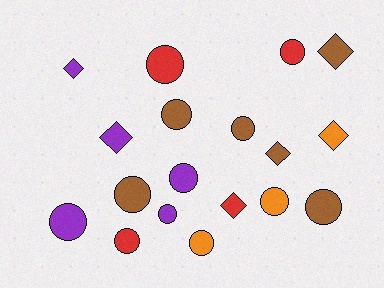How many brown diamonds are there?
There are 2 brown diamonds.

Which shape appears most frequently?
Circle, with 12 objects.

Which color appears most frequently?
Brown, with 6 objects.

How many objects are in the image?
There are 18 objects.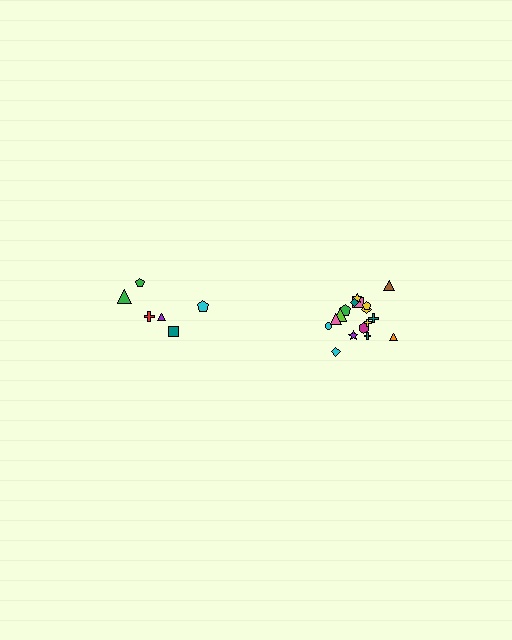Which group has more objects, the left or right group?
The right group.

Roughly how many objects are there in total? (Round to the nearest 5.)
Roughly 25 objects in total.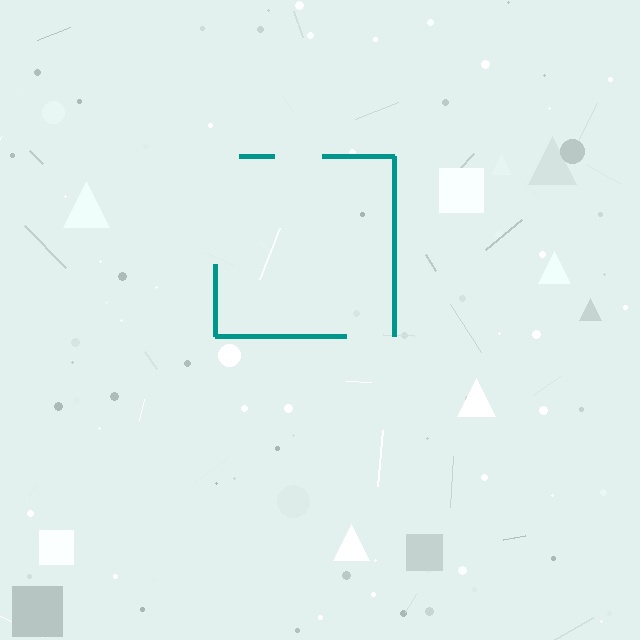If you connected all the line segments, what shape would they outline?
They would outline a square.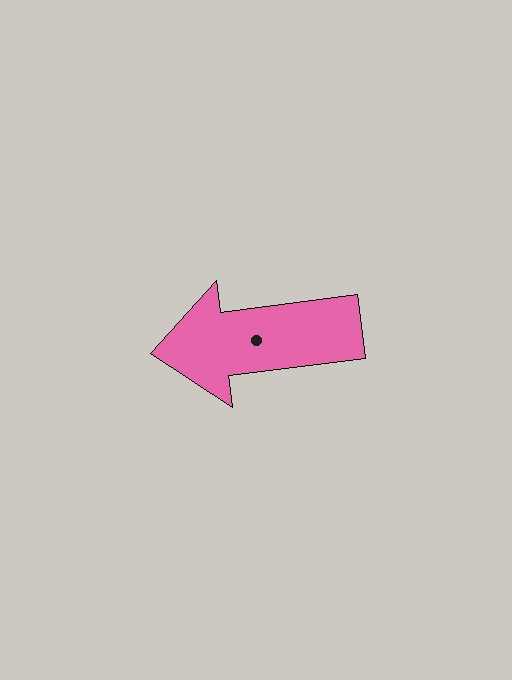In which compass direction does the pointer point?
West.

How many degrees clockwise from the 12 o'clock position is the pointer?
Approximately 263 degrees.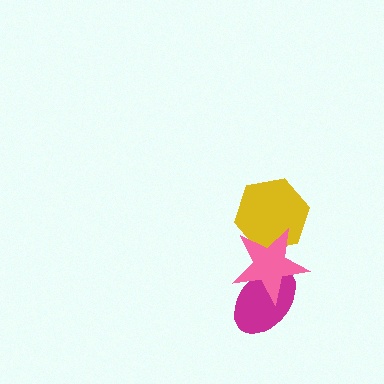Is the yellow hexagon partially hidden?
Yes, it is partially covered by another shape.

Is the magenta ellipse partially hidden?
Yes, it is partially covered by another shape.